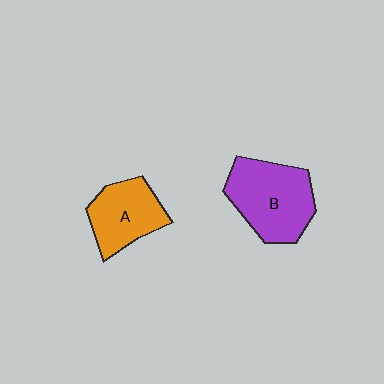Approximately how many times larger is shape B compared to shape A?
Approximately 1.4 times.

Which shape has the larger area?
Shape B (purple).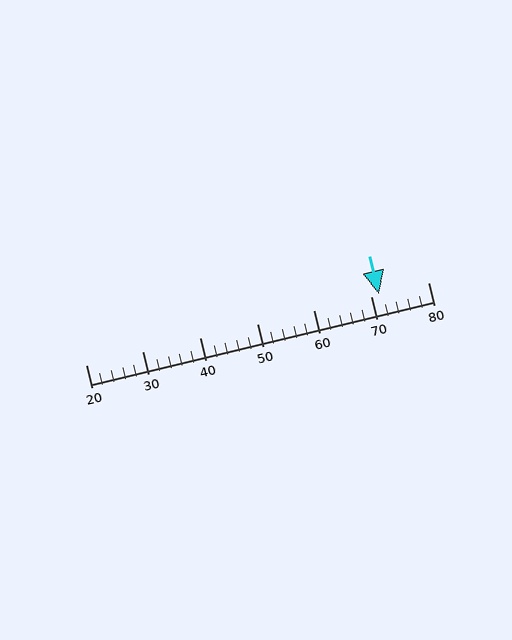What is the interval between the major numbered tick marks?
The major tick marks are spaced 10 units apart.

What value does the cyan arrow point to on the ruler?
The cyan arrow points to approximately 71.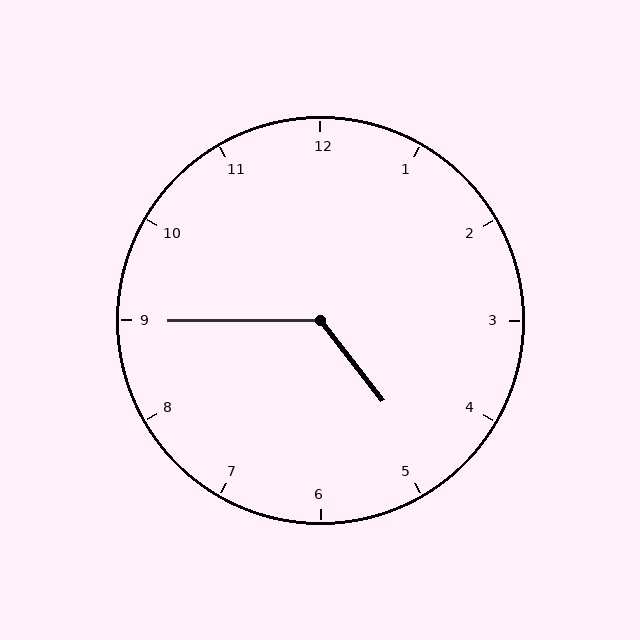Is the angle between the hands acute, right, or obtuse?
It is obtuse.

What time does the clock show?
4:45.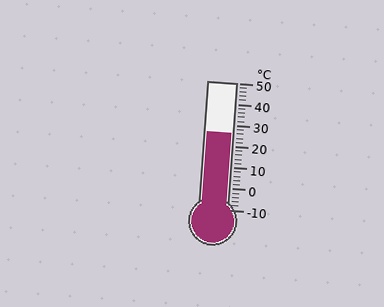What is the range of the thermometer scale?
The thermometer scale ranges from -10°C to 50°C.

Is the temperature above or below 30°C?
The temperature is below 30°C.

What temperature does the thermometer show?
The thermometer shows approximately 26°C.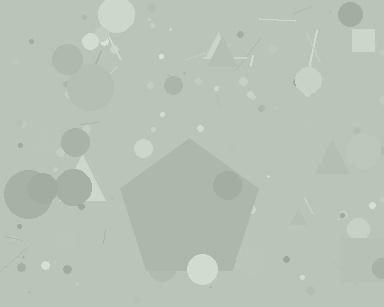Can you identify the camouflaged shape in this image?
The camouflaged shape is a pentagon.